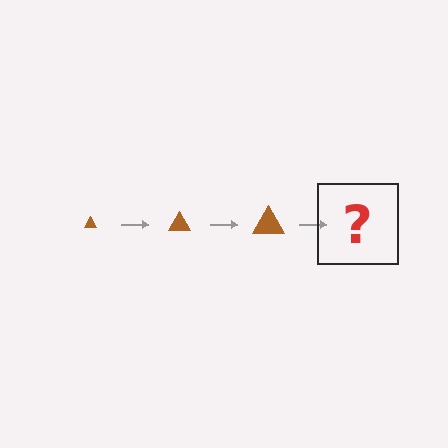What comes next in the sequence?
The next element should be a brown triangle, larger than the previous one.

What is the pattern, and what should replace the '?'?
The pattern is that the triangle gets progressively larger each step. The '?' should be a brown triangle, larger than the previous one.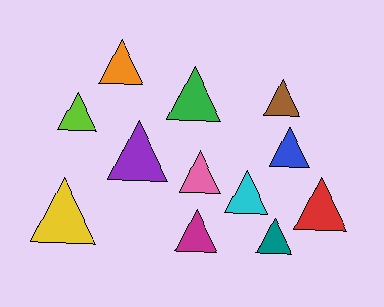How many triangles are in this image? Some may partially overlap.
There are 12 triangles.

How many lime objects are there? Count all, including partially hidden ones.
There is 1 lime object.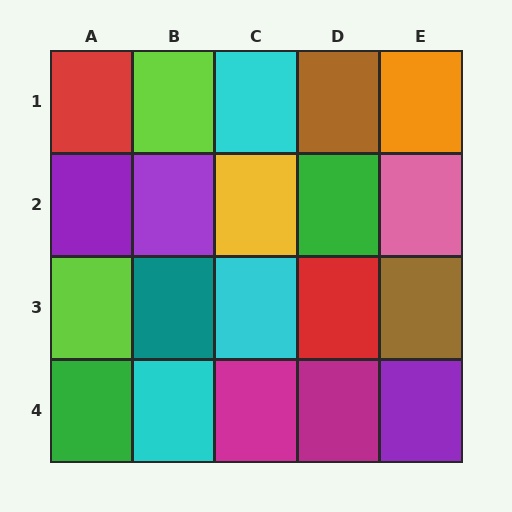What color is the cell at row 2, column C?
Yellow.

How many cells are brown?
2 cells are brown.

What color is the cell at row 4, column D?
Magenta.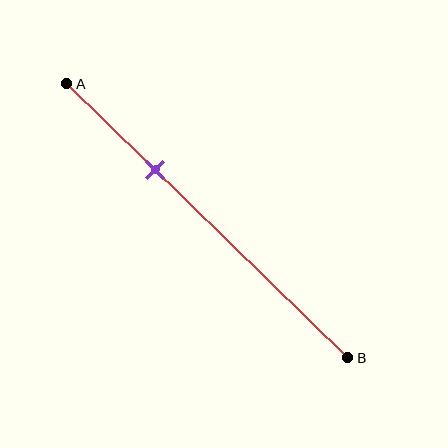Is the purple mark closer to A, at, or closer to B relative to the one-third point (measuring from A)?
The purple mark is approximately at the one-third point of segment AB.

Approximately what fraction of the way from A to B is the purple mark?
The purple mark is approximately 30% of the way from A to B.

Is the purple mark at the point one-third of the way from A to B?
Yes, the mark is approximately at the one-third point.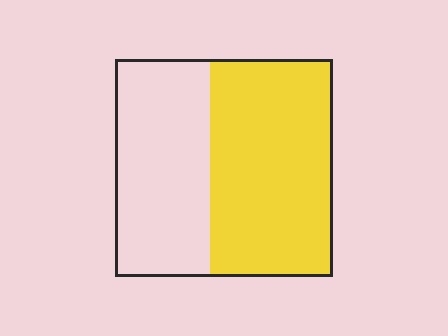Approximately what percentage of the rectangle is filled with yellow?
Approximately 55%.